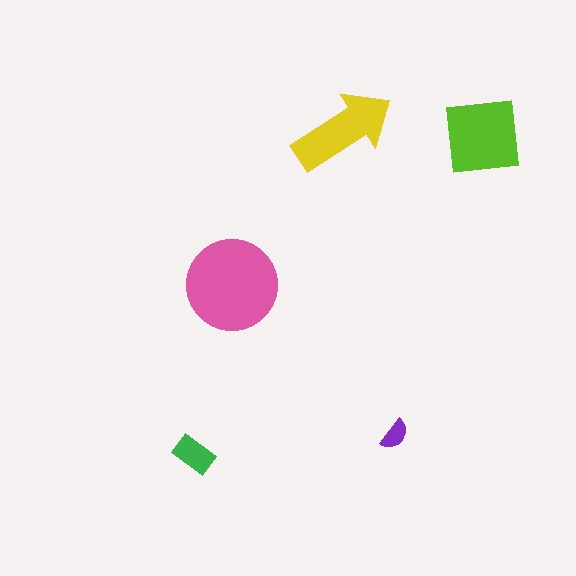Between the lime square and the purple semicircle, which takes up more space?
The lime square.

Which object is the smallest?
The purple semicircle.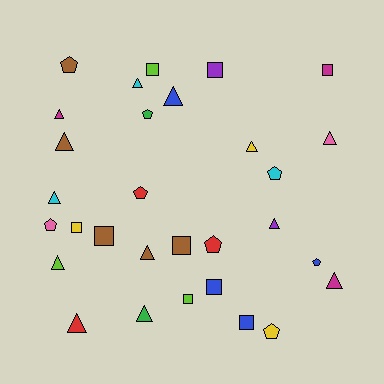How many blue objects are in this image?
There are 4 blue objects.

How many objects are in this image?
There are 30 objects.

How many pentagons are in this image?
There are 8 pentagons.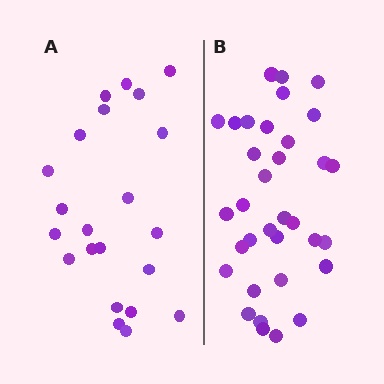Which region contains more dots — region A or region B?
Region B (the right region) has more dots.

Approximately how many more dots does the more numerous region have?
Region B has roughly 12 or so more dots than region A.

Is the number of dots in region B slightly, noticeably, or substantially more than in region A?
Region B has substantially more. The ratio is roughly 1.5 to 1.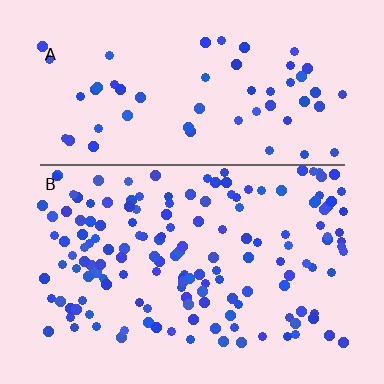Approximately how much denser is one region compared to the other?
Approximately 2.6× — region B over region A.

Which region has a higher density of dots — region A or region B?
B (the bottom).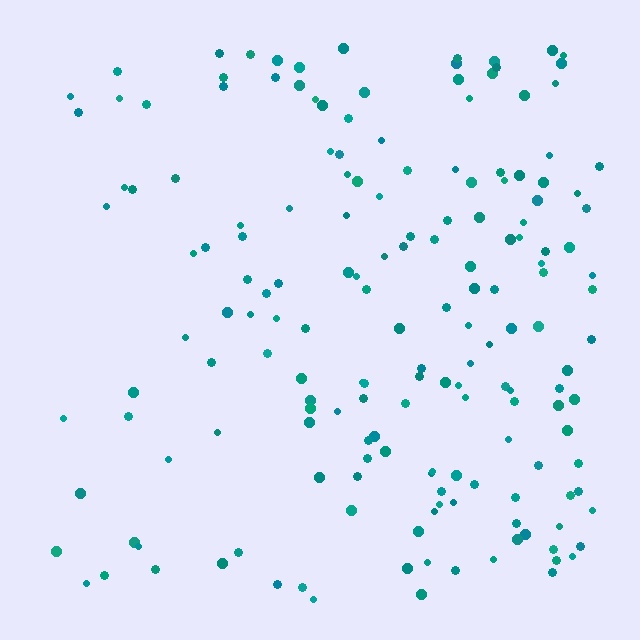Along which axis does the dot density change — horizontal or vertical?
Horizontal.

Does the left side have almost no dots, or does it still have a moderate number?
Still a moderate number, just noticeably fewer than the right.